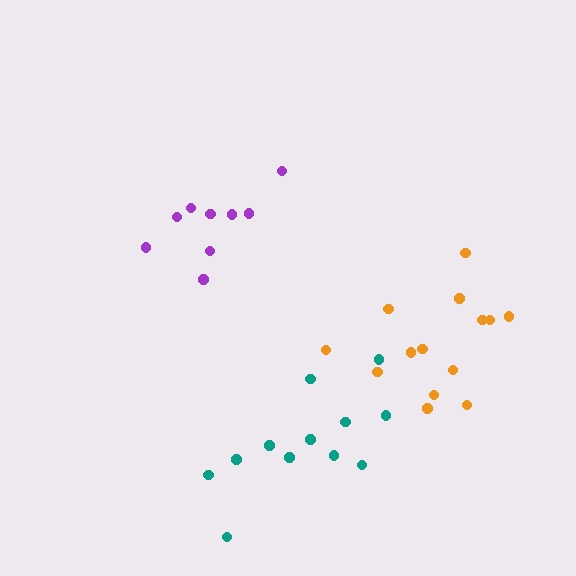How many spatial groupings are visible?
There are 3 spatial groupings.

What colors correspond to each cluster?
The clusters are colored: orange, purple, teal.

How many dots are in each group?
Group 1: 14 dots, Group 2: 9 dots, Group 3: 12 dots (35 total).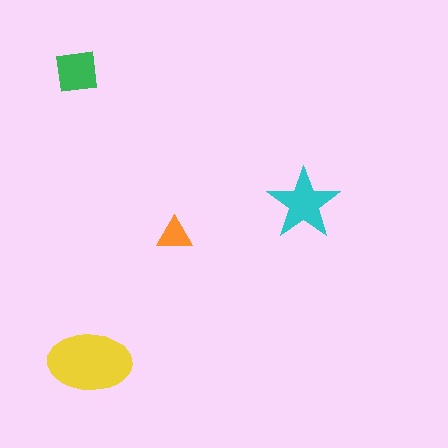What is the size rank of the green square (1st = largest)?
3rd.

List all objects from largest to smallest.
The yellow ellipse, the cyan star, the green square, the orange triangle.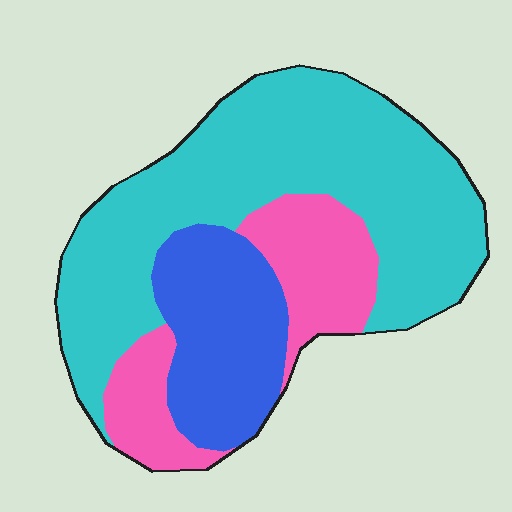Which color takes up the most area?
Cyan, at roughly 55%.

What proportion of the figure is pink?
Pink covers roughly 20% of the figure.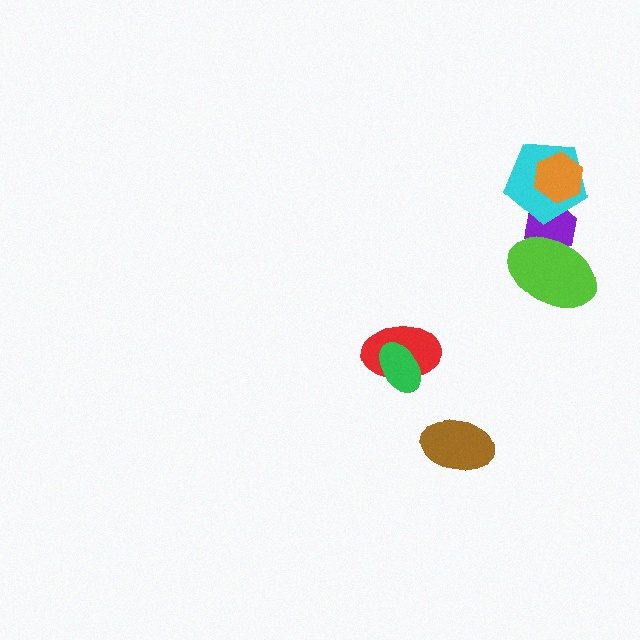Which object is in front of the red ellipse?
The green ellipse is in front of the red ellipse.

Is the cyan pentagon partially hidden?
Yes, it is partially covered by another shape.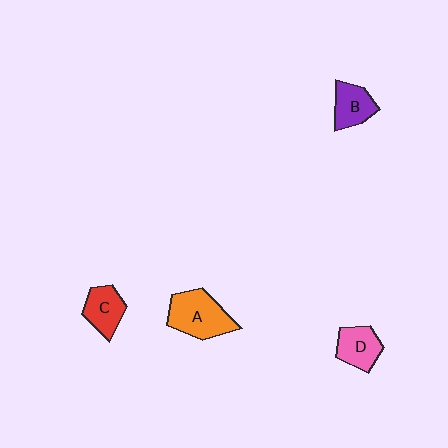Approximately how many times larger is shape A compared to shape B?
Approximately 1.6 times.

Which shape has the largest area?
Shape A (orange).